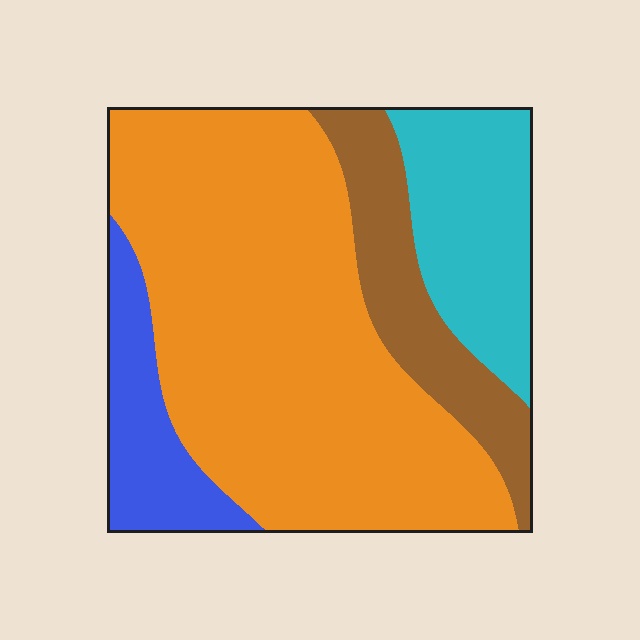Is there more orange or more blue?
Orange.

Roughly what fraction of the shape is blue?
Blue takes up about one tenth (1/10) of the shape.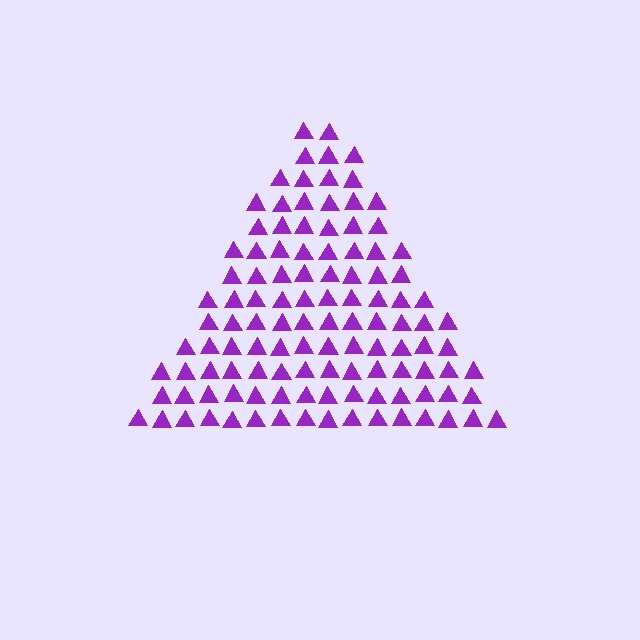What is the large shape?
The large shape is a triangle.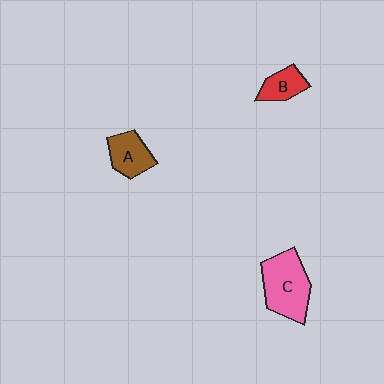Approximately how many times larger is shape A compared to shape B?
Approximately 1.3 times.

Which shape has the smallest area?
Shape B (red).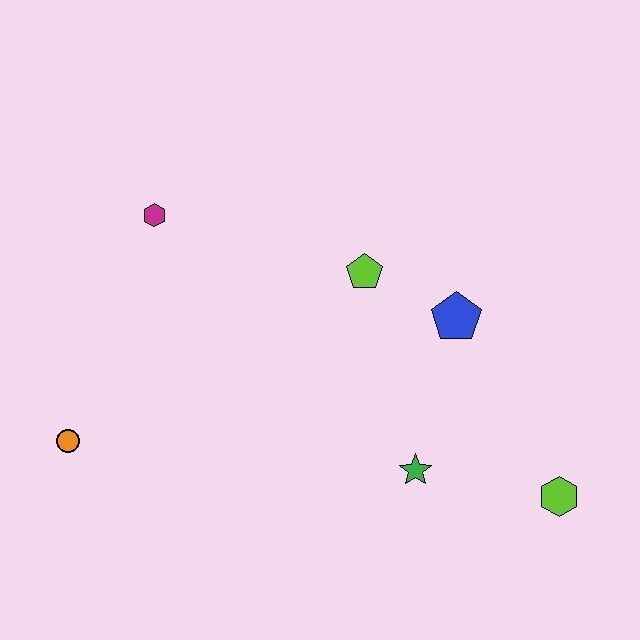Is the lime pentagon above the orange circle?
Yes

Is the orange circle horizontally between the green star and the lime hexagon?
No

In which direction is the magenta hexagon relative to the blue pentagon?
The magenta hexagon is to the left of the blue pentagon.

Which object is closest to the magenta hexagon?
The lime pentagon is closest to the magenta hexagon.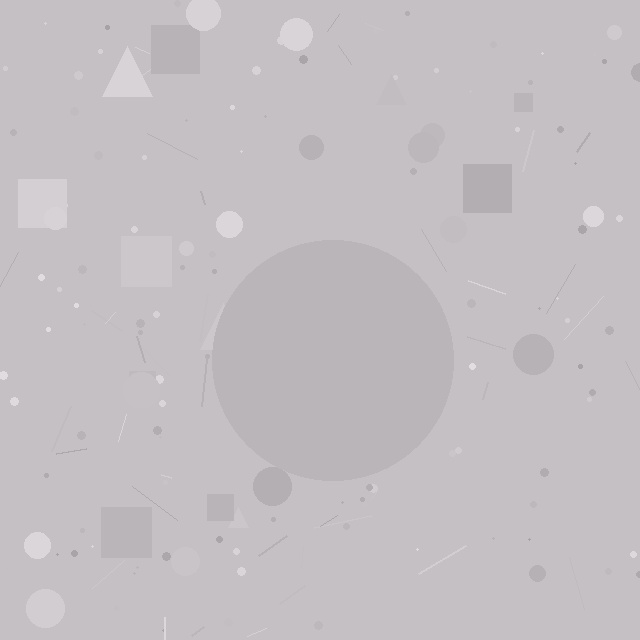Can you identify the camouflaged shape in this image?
The camouflaged shape is a circle.